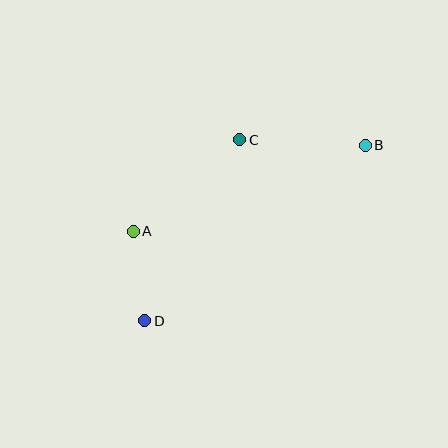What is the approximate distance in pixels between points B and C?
The distance between B and C is approximately 126 pixels.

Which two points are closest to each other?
Points A and D are closest to each other.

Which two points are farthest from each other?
Points B and D are farthest from each other.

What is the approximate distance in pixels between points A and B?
The distance between A and B is approximately 248 pixels.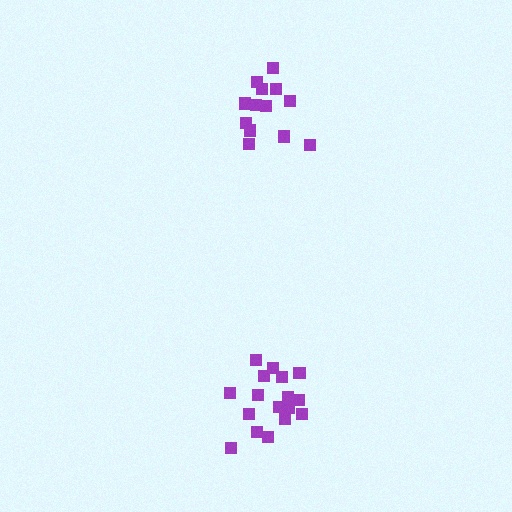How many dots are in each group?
Group 1: 17 dots, Group 2: 13 dots (30 total).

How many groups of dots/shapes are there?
There are 2 groups.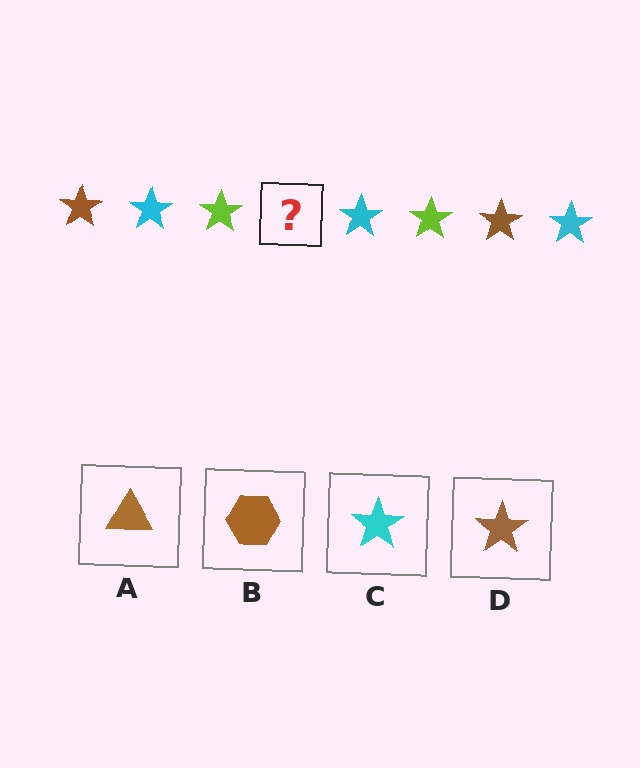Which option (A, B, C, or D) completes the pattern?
D.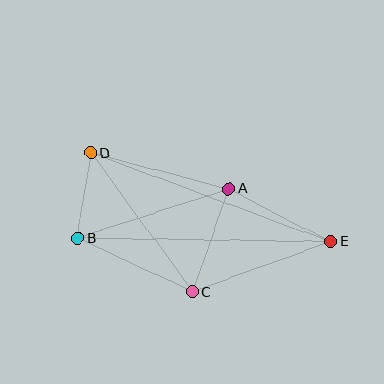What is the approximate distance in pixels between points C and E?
The distance between C and E is approximately 146 pixels.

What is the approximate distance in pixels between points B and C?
The distance between B and C is approximately 127 pixels.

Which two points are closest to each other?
Points B and D are closest to each other.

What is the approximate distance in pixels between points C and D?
The distance between C and D is approximately 172 pixels.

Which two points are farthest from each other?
Points D and E are farthest from each other.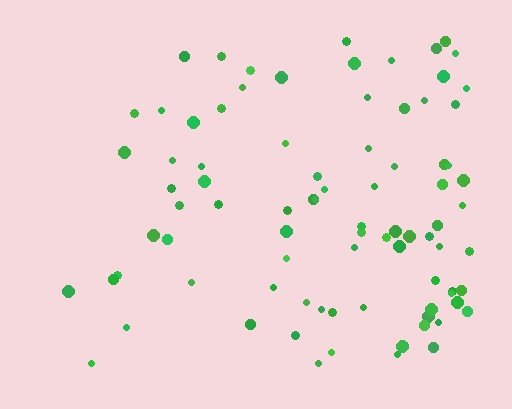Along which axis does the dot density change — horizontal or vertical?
Horizontal.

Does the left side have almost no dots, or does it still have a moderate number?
Still a moderate number, just noticeably fewer than the right.